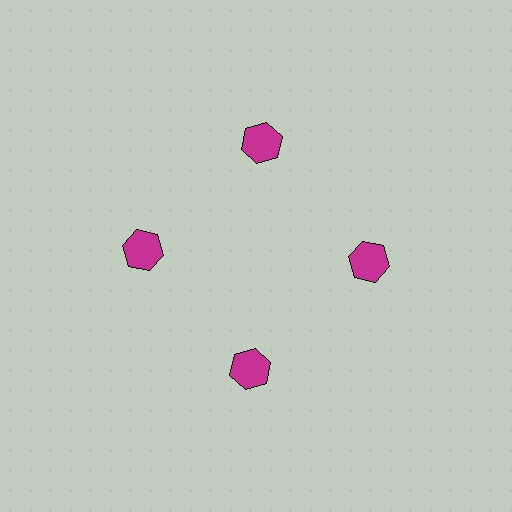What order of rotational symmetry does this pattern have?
This pattern has 4-fold rotational symmetry.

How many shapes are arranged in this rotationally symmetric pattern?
There are 4 shapes, arranged in 4 groups of 1.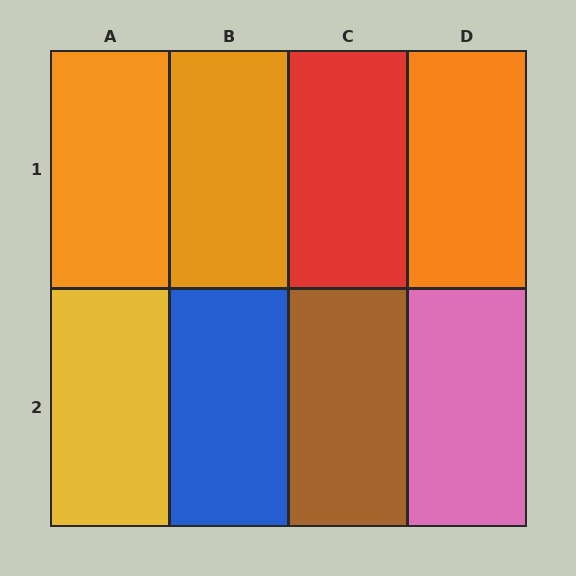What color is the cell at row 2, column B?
Blue.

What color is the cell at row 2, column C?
Brown.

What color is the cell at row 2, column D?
Pink.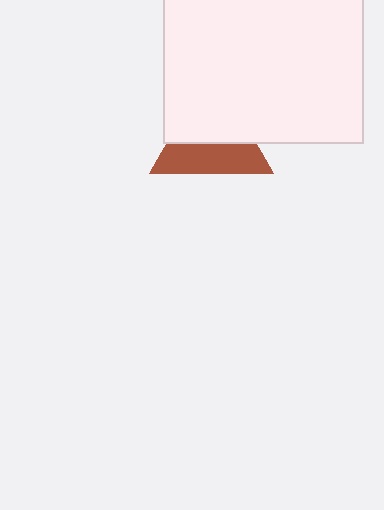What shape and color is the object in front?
The object in front is a white square.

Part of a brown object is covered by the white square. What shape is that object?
It is a triangle.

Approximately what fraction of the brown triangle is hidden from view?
Roughly 52% of the brown triangle is hidden behind the white square.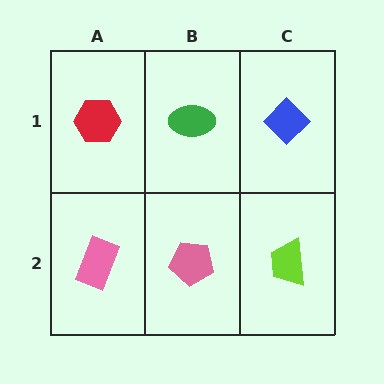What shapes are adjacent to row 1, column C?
A lime trapezoid (row 2, column C), a green ellipse (row 1, column B).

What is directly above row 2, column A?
A red hexagon.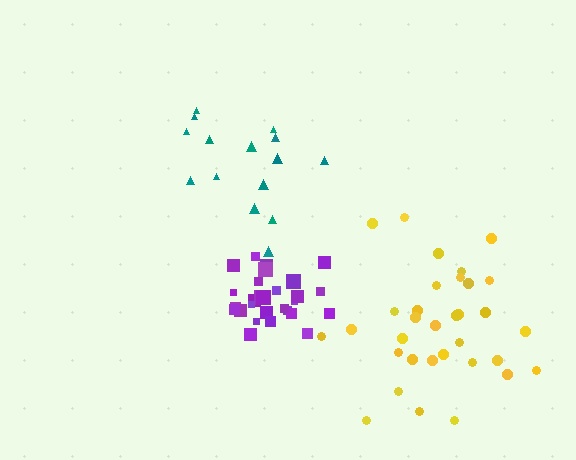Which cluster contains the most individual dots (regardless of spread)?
Yellow (33).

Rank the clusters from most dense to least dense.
purple, yellow, teal.